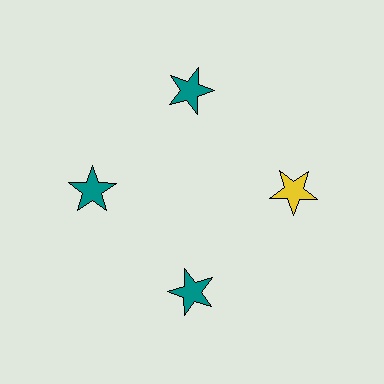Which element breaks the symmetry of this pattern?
The yellow star at roughly the 3 o'clock position breaks the symmetry. All other shapes are teal stars.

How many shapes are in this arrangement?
There are 4 shapes arranged in a ring pattern.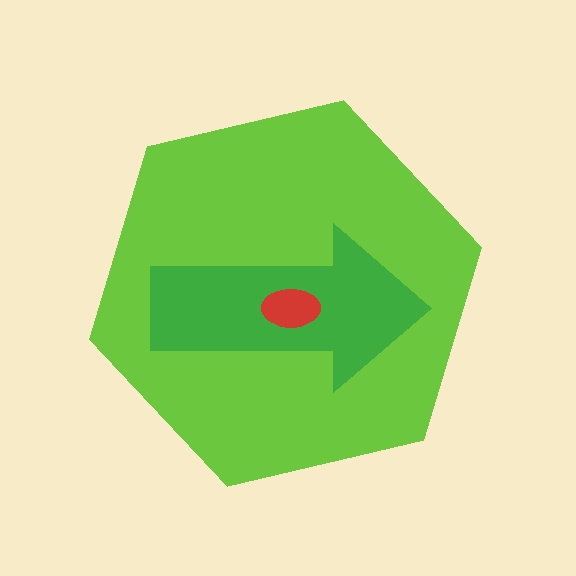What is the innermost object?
The red ellipse.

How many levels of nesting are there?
3.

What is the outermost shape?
The lime hexagon.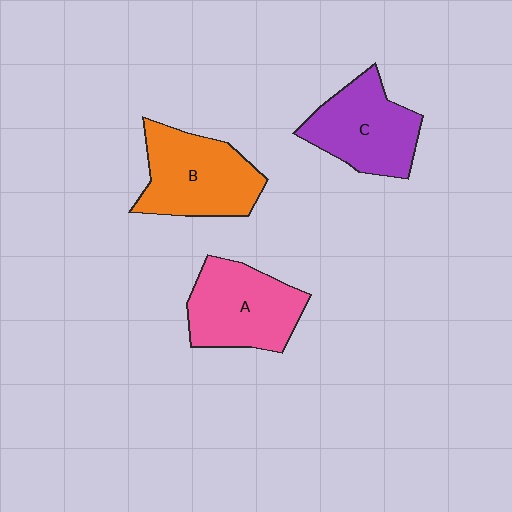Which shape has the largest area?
Shape B (orange).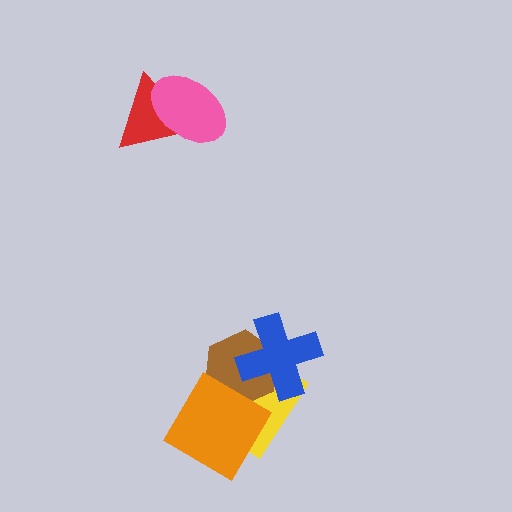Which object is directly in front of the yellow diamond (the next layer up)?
The brown hexagon is directly in front of the yellow diamond.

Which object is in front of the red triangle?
The pink ellipse is in front of the red triangle.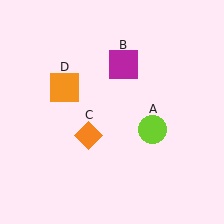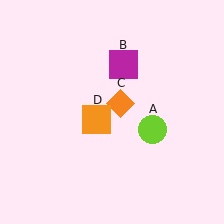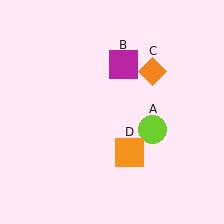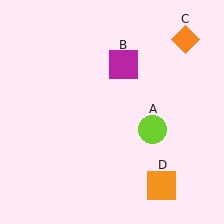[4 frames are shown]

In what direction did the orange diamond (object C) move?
The orange diamond (object C) moved up and to the right.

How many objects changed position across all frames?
2 objects changed position: orange diamond (object C), orange square (object D).